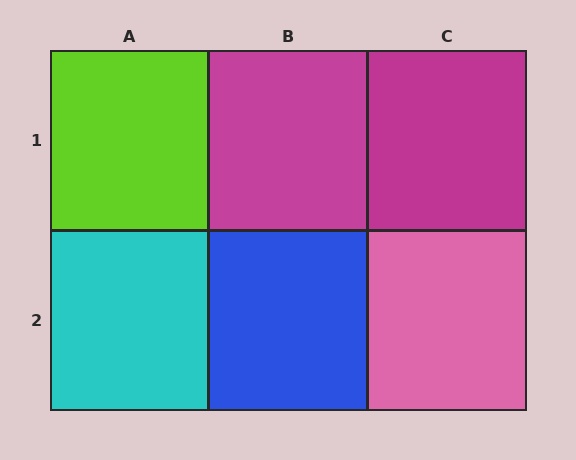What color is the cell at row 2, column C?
Pink.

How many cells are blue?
1 cell is blue.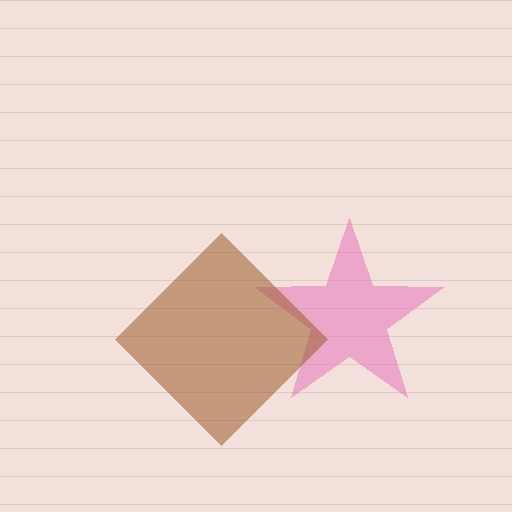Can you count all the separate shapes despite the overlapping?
Yes, there are 2 separate shapes.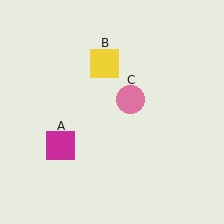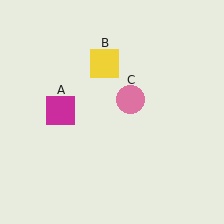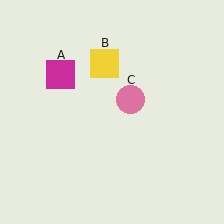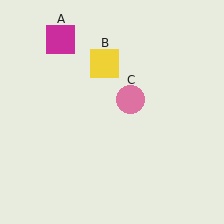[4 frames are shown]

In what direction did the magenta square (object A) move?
The magenta square (object A) moved up.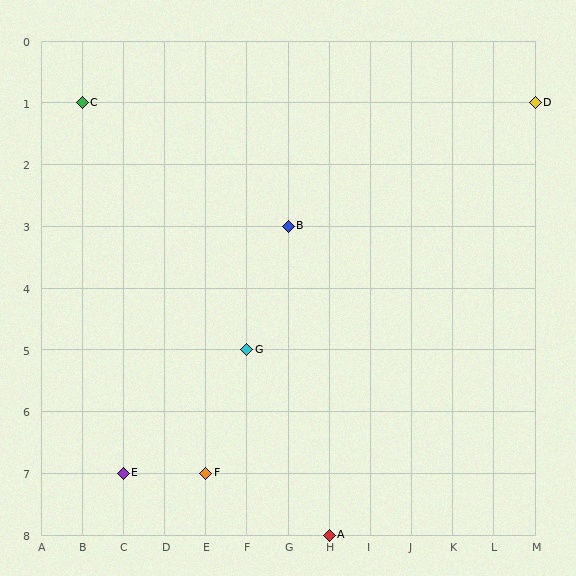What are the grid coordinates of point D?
Point D is at grid coordinates (M, 1).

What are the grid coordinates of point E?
Point E is at grid coordinates (C, 7).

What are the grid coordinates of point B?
Point B is at grid coordinates (G, 3).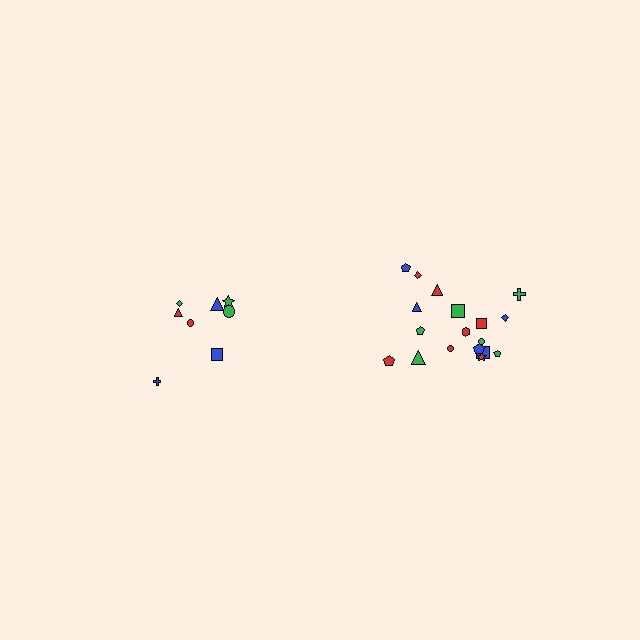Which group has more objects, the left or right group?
The right group.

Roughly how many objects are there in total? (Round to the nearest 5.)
Roughly 25 objects in total.